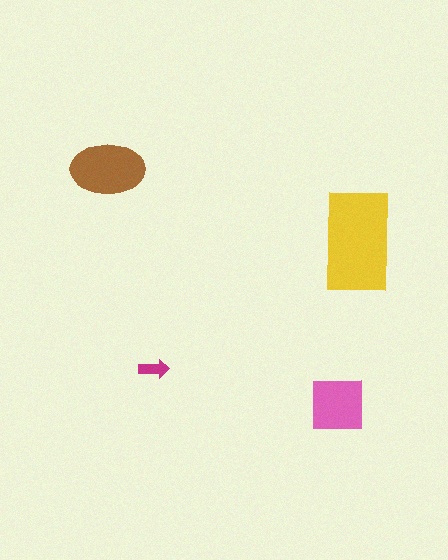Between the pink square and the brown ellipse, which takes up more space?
The brown ellipse.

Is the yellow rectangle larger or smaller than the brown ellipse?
Larger.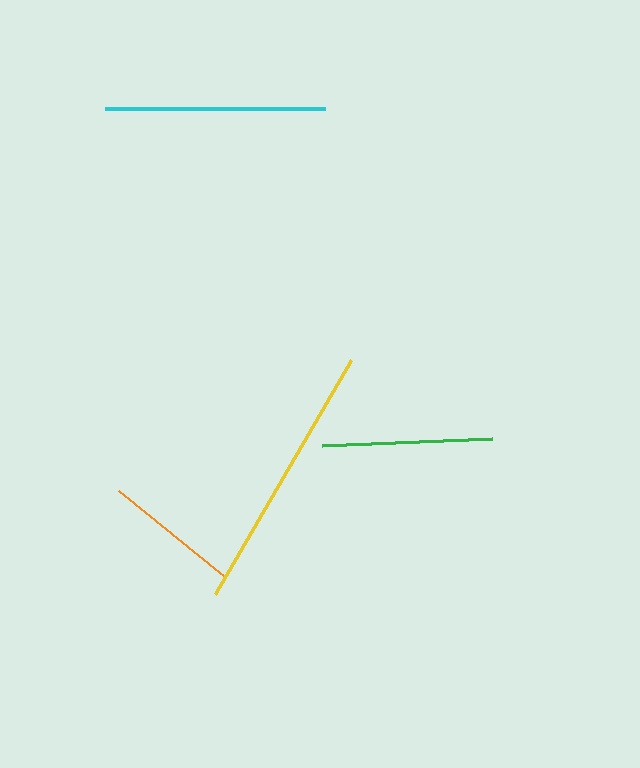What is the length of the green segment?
The green segment is approximately 170 pixels long.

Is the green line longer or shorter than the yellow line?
The yellow line is longer than the green line.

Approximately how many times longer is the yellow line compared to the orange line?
The yellow line is approximately 2.0 times the length of the orange line.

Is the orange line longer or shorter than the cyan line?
The cyan line is longer than the orange line.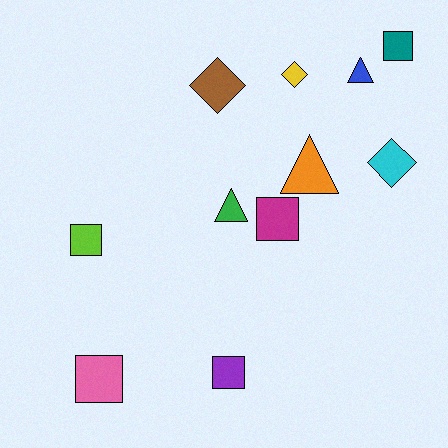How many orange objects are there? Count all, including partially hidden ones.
There is 1 orange object.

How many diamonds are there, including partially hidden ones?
There are 3 diamonds.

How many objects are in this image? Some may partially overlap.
There are 11 objects.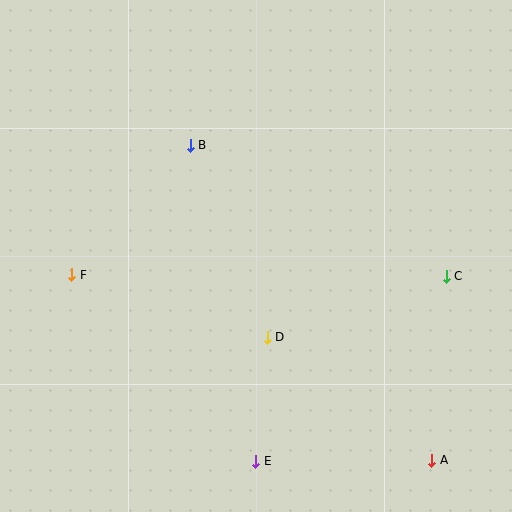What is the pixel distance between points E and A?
The distance between E and A is 176 pixels.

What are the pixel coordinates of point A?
Point A is at (432, 460).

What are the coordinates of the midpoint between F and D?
The midpoint between F and D is at (170, 306).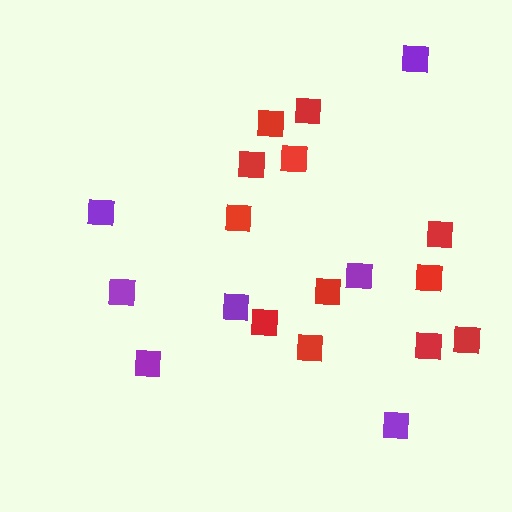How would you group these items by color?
There are 2 groups: one group of red squares (12) and one group of purple squares (7).